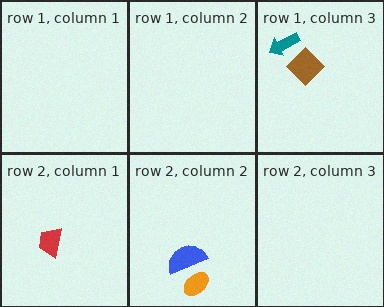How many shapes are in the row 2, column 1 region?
1.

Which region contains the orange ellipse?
The row 2, column 2 region.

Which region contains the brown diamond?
The row 1, column 3 region.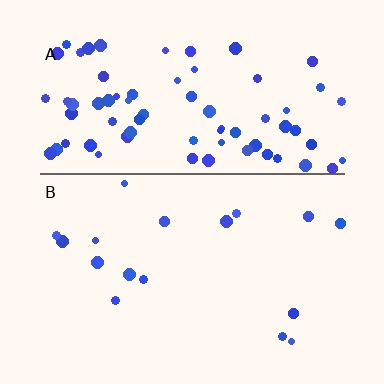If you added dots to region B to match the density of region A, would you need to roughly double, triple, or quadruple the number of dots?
Approximately quadruple.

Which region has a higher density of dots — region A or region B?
A (the top).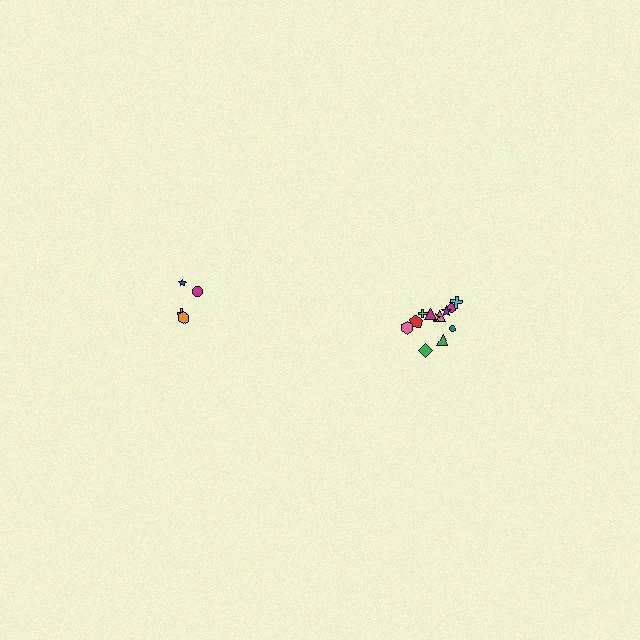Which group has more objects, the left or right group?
The right group.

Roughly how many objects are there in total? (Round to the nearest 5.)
Roughly 15 objects in total.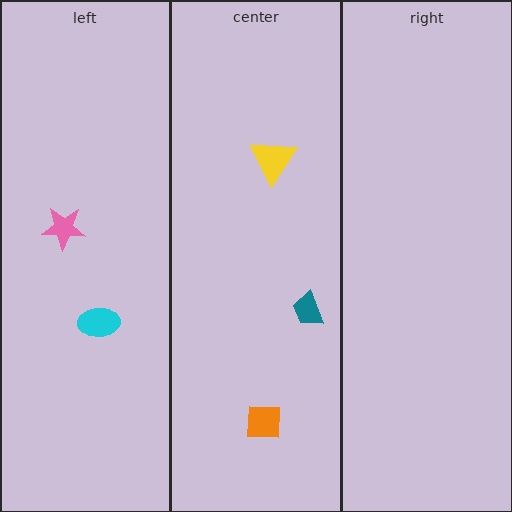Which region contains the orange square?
The center region.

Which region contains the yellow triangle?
The center region.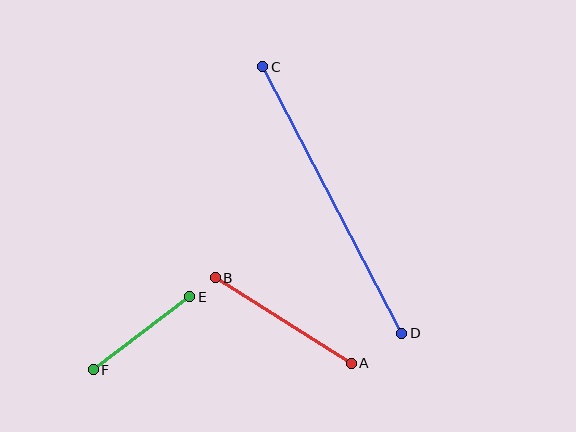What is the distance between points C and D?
The distance is approximately 300 pixels.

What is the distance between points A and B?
The distance is approximately 161 pixels.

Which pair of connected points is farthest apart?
Points C and D are farthest apart.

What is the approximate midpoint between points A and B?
The midpoint is at approximately (283, 320) pixels.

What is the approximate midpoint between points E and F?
The midpoint is at approximately (142, 333) pixels.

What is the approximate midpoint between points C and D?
The midpoint is at approximately (332, 200) pixels.